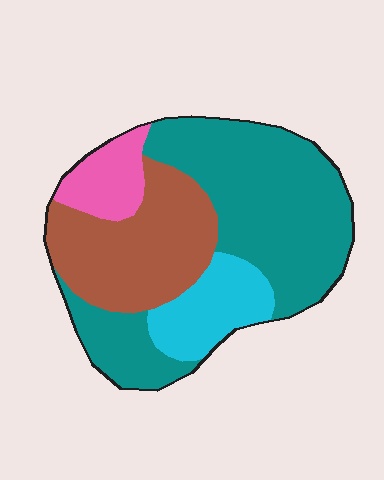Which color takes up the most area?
Teal, at roughly 50%.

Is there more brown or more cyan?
Brown.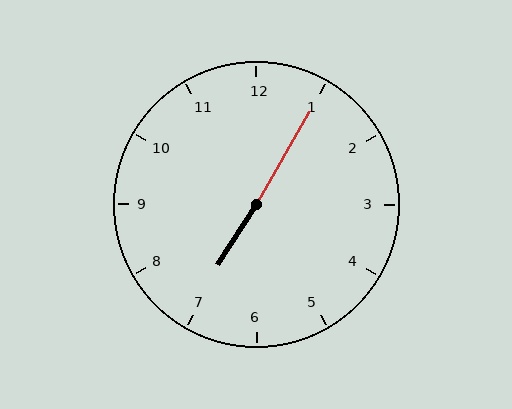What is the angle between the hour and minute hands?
Approximately 178 degrees.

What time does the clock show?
7:05.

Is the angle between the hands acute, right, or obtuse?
It is obtuse.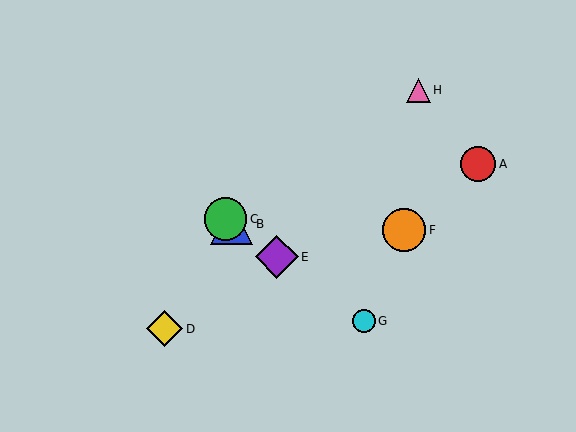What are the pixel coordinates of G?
Object G is at (364, 321).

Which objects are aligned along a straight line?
Objects B, C, E, G are aligned along a straight line.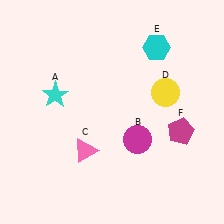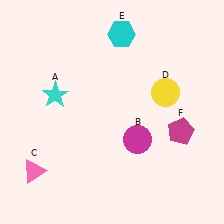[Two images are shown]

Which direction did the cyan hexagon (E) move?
The cyan hexagon (E) moved left.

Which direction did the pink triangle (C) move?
The pink triangle (C) moved left.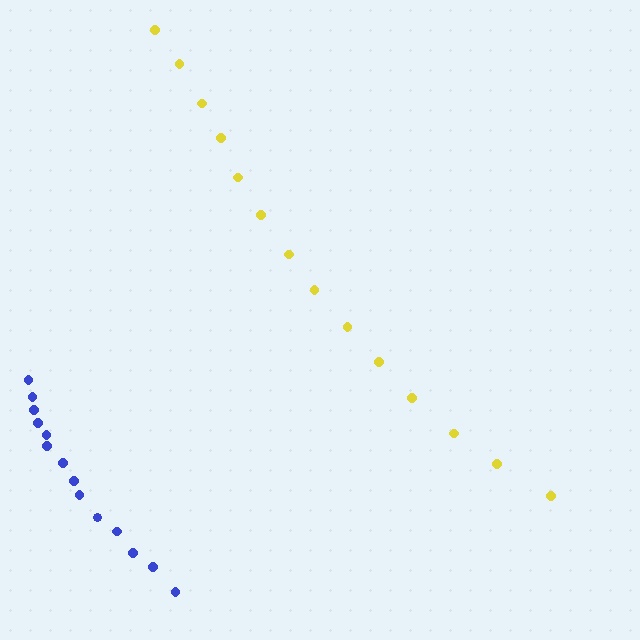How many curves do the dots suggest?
There are 2 distinct paths.